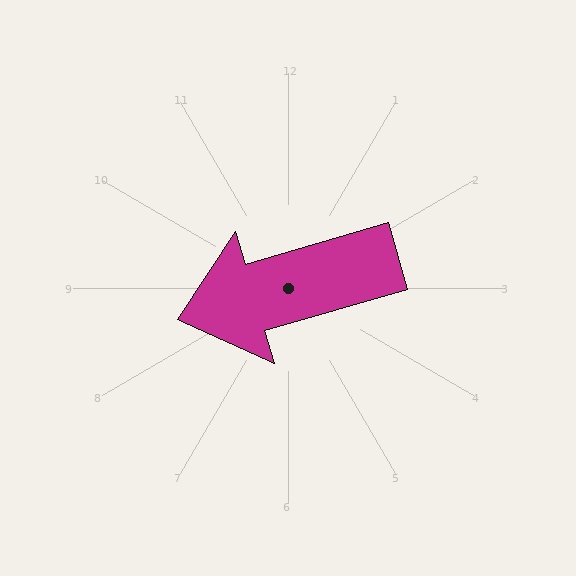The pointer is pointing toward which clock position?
Roughly 8 o'clock.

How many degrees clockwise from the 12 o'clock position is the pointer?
Approximately 254 degrees.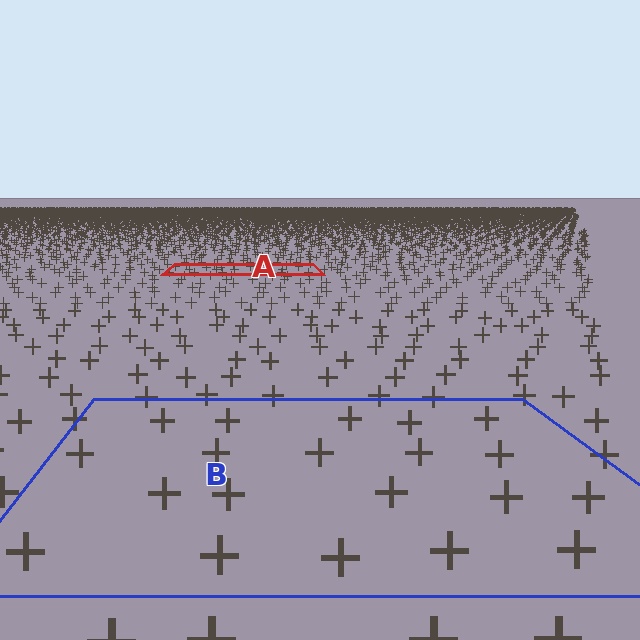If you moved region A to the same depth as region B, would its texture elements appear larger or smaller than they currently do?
They would appear larger. At a closer depth, the same texture elements are projected at a bigger on-screen size.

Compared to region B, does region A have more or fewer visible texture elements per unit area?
Region A has more texture elements per unit area — they are packed more densely because it is farther away.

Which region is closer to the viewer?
Region B is closer. The texture elements there are larger and more spread out.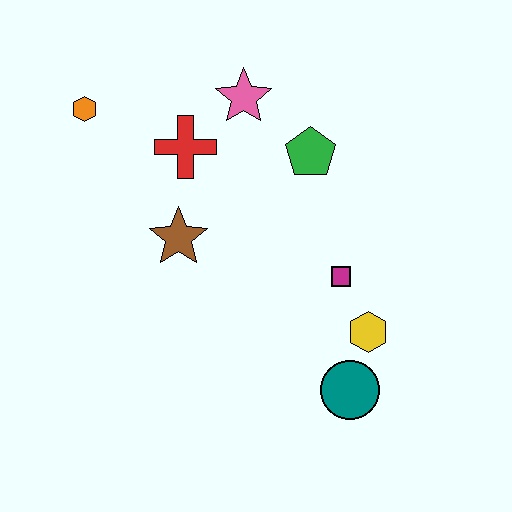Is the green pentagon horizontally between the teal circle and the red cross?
Yes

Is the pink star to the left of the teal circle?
Yes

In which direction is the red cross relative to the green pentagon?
The red cross is to the left of the green pentagon.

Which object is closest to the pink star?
The red cross is closest to the pink star.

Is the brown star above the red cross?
No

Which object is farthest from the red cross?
The teal circle is farthest from the red cross.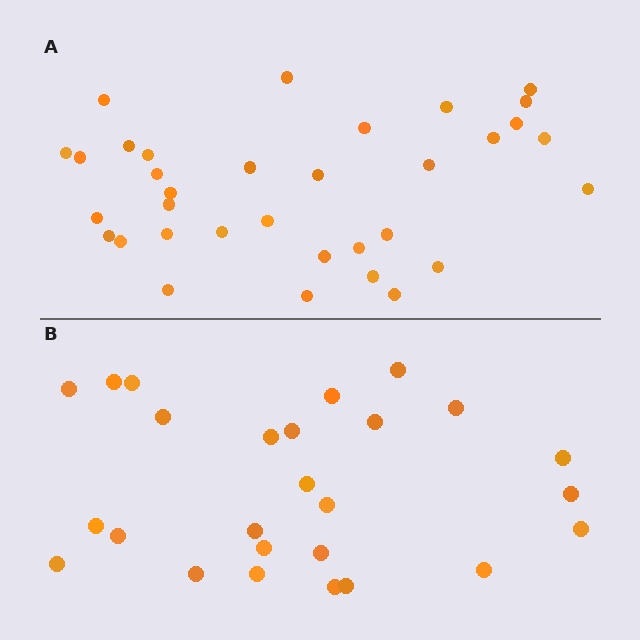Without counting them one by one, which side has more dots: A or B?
Region A (the top region) has more dots.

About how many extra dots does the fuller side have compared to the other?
Region A has roughly 8 or so more dots than region B.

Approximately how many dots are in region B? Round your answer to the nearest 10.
About 30 dots. (The exact count is 26, which rounds to 30.)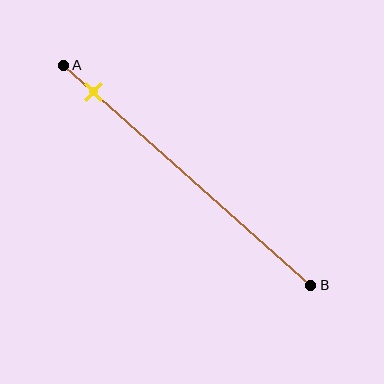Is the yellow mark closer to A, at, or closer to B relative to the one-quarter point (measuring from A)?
The yellow mark is closer to point A than the one-quarter point of segment AB.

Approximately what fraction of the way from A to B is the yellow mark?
The yellow mark is approximately 10% of the way from A to B.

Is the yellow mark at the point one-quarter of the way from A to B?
No, the mark is at about 10% from A, not at the 25% one-quarter point.